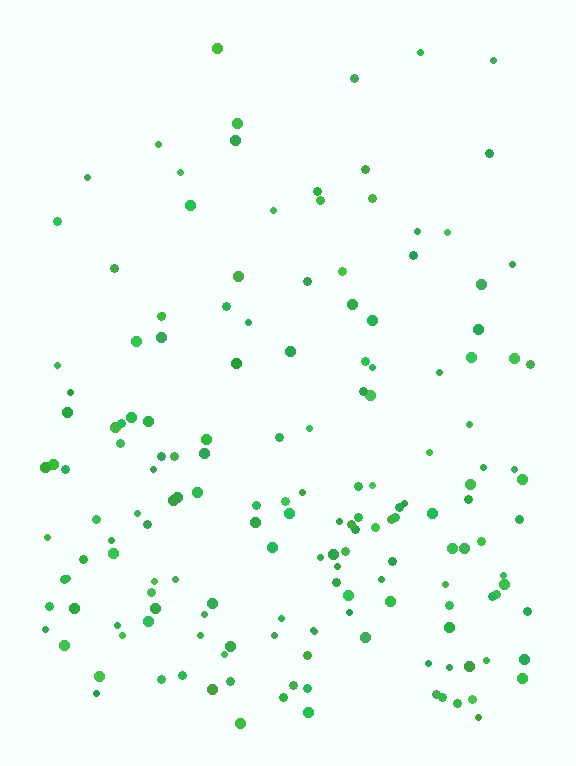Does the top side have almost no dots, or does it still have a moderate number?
Still a moderate number, just noticeably fewer than the bottom.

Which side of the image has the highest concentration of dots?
The bottom.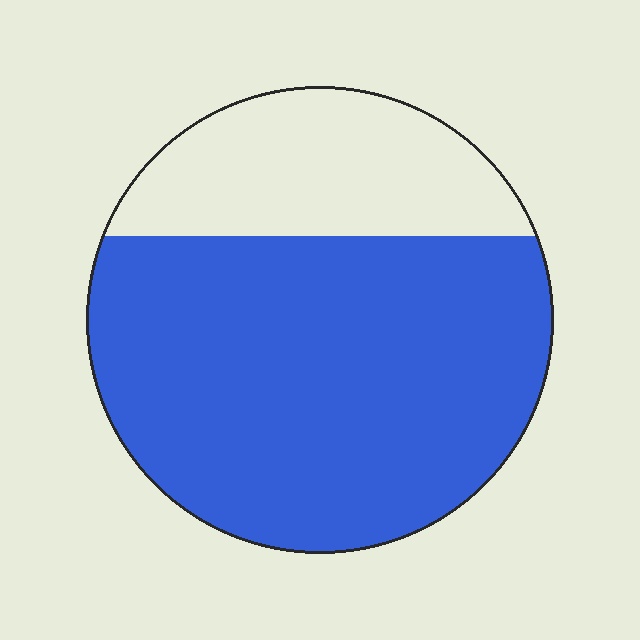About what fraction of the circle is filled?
About three quarters (3/4).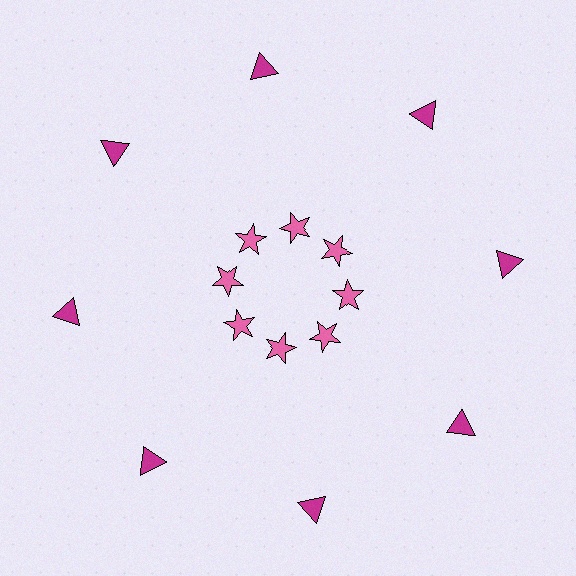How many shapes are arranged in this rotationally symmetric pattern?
There are 16 shapes, arranged in 8 groups of 2.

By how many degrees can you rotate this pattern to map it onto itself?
The pattern maps onto itself every 45 degrees of rotation.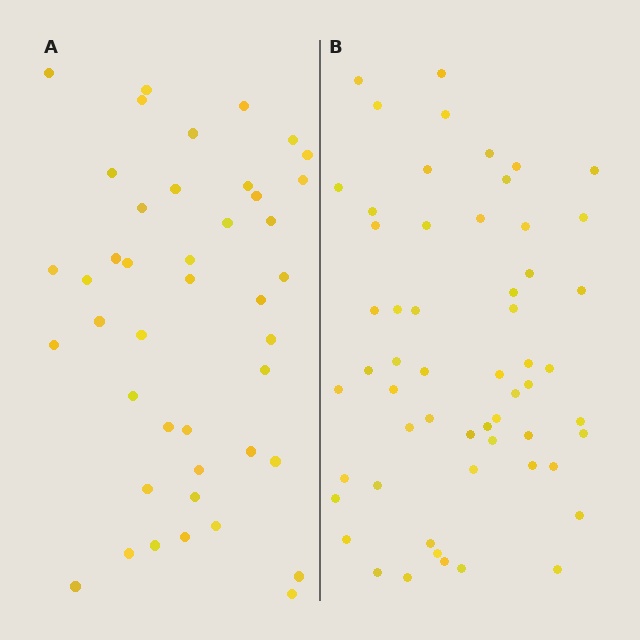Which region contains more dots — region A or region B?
Region B (the right region) has more dots.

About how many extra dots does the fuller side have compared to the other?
Region B has approximately 15 more dots than region A.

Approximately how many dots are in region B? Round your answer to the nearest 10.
About 60 dots. (The exact count is 57, which rounds to 60.)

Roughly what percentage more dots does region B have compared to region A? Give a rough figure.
About 35% more.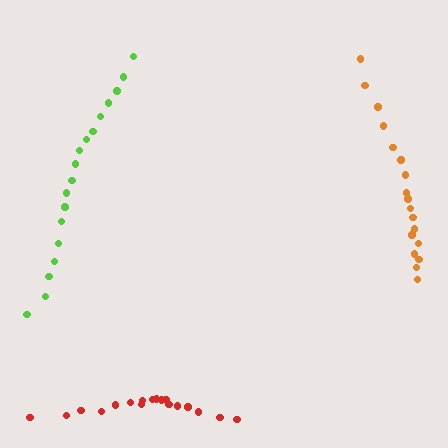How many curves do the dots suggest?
There are 3 distinct paths.